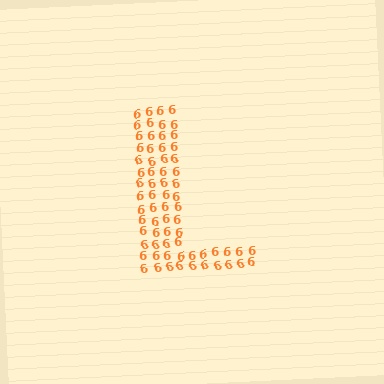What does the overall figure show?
The overall figure shows the letter L.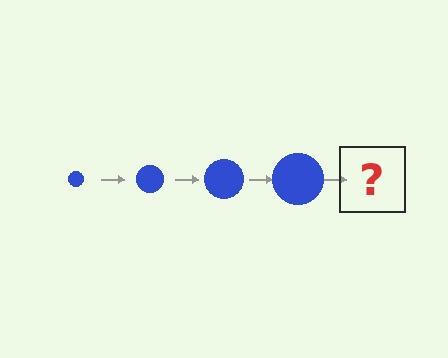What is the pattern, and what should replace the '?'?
The pattern is that the circle gets progressively larger each step. The '?' should be a blue circle, larger than the previous one.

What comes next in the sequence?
The next element should be a blue circle, larger than the previous one.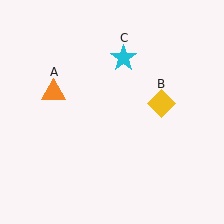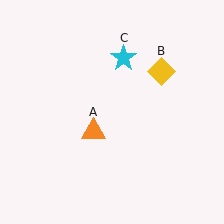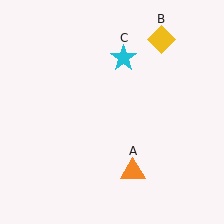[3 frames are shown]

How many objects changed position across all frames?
2 objects changed position: orange triangle (object A), yellow diamond (object B).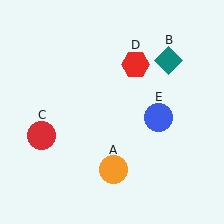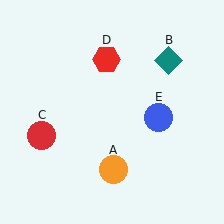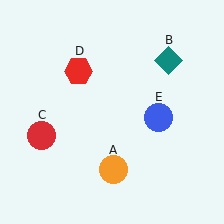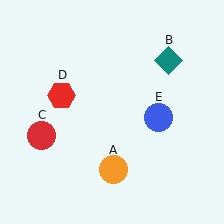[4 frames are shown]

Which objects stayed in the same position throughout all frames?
Orange circle (object A) and teal diamond (object B) and red circle (object C) and blue circle (object E) remained stationary.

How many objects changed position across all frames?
1 object changed position: red hexagon (object D).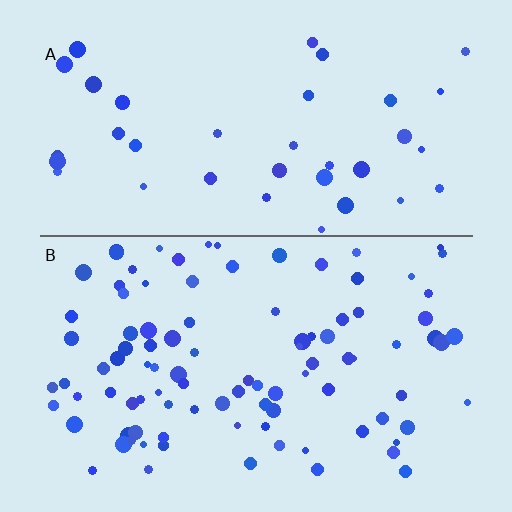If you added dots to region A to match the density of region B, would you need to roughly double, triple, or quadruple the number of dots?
Approximately triple.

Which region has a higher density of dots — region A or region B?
B (the bottom).